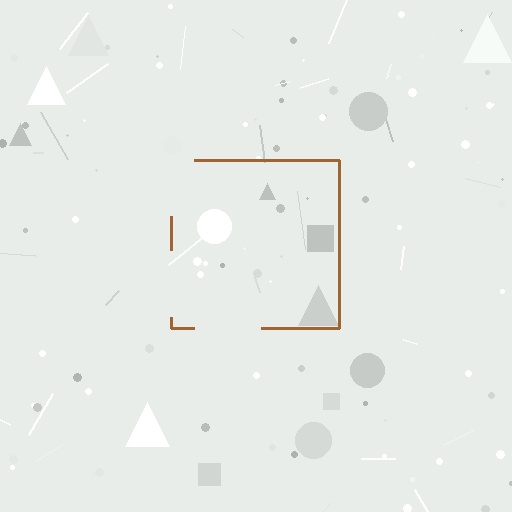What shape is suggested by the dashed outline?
The dashed outline suggests a square.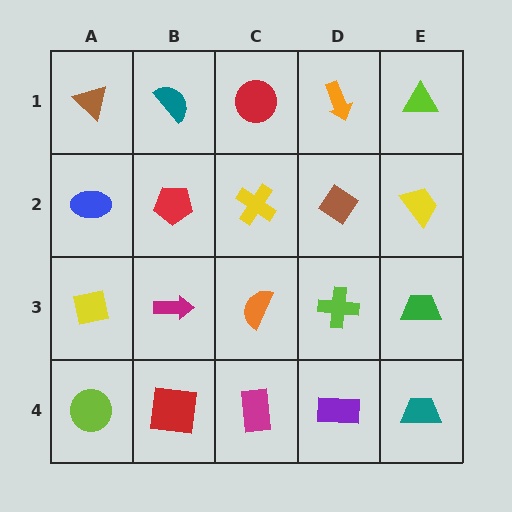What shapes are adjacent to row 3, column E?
A yellow trapezoid (row 2, column E), a teal trapezoid (row 4, column E), a lime cross (row 3, column D).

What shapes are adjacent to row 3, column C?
A yellow cross (row 2, column C), a magenta rectangle (row 4, column C), a magenta arrow (row 3, column B), a lime cross (row 3, column D).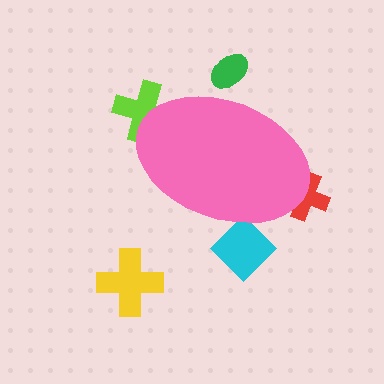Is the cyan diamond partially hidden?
Yes, the cyan diamond is partially hidden behind the pink ellipse.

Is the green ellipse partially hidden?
Yes, the green ellipse is partially hidden behind the pink ellipse.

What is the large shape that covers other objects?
A pink ellipse.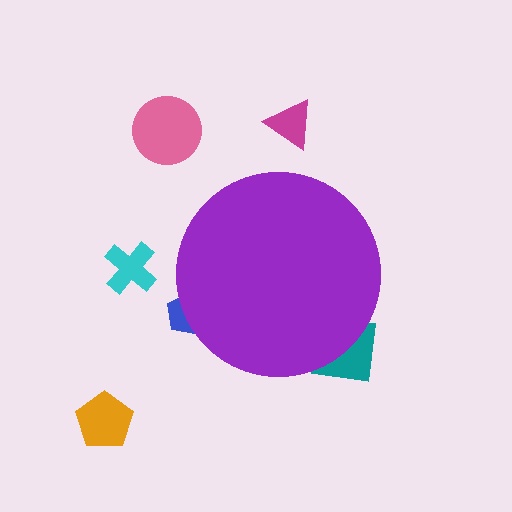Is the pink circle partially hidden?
No, the pink circle is fully visible.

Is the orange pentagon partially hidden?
No, the orange pentagon is fully visible.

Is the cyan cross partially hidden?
No, the cyan cross is fully visible.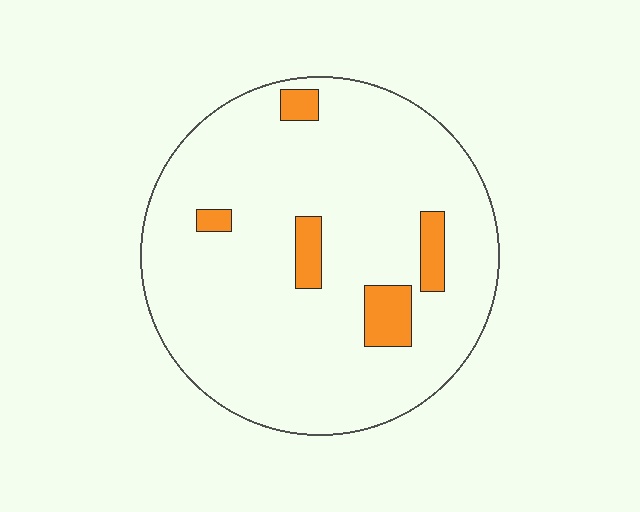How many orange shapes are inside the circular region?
5.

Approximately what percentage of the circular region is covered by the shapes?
Approximately 10%.